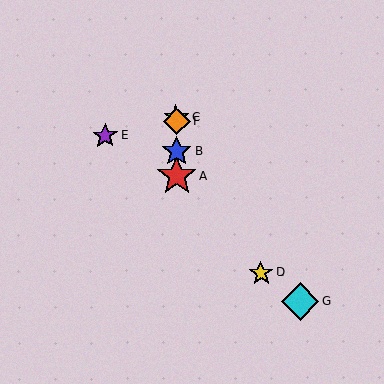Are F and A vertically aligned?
Yes, both are at x≈176.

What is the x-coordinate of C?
Object C is at x≈176.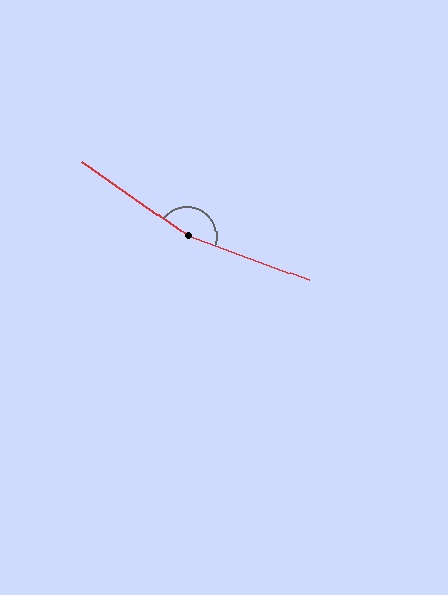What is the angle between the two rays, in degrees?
Approximately 165 degrees.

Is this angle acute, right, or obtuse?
It is obtuse.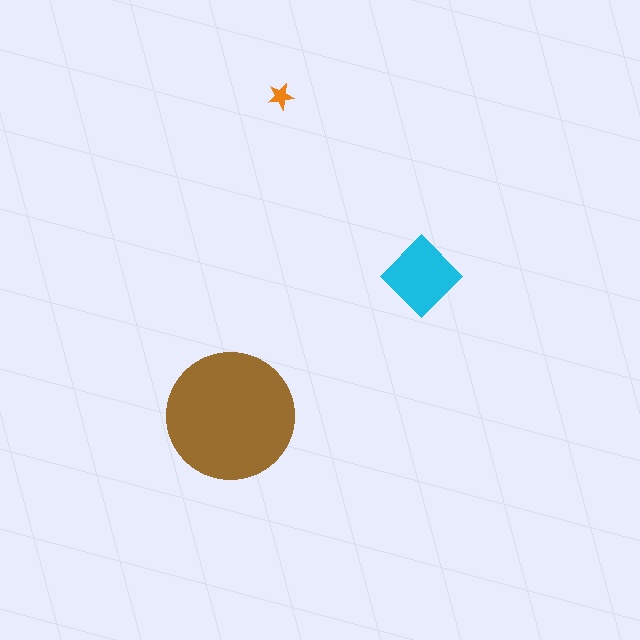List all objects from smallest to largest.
The orange star, the cyan diamond, the brown circle.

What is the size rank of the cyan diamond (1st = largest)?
2nd.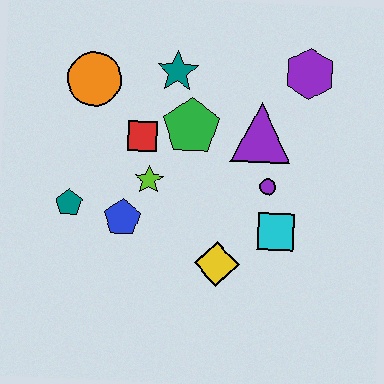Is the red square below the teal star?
Yes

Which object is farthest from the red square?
The purple hexagon is farthest from the red square.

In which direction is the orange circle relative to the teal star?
The orange circle is to the left of the teal star.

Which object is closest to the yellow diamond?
The cyan square is closest to the yellow diamond.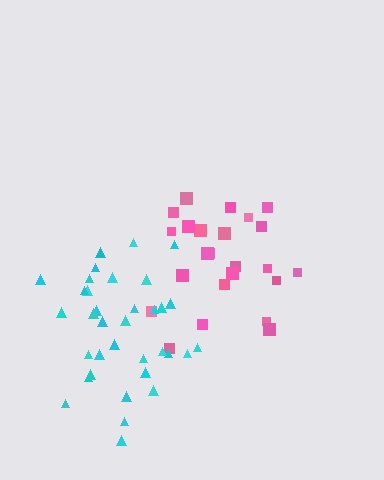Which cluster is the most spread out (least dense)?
Pink.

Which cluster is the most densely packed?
Cyan.